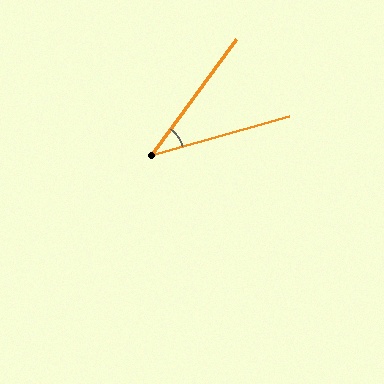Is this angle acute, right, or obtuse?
It is acute.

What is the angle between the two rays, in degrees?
Approximately 38 degrees.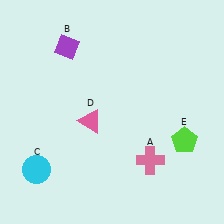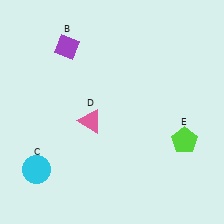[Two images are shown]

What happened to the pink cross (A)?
The pink cross (A) was removed in Image 2. It was in the bottom-right area of Image 1.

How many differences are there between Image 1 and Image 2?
There is 1 difference between the two images.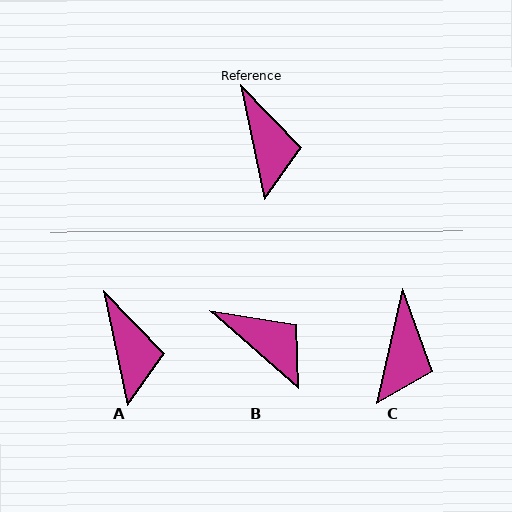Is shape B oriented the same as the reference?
No, it is off by about 37 degrees.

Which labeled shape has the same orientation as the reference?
A.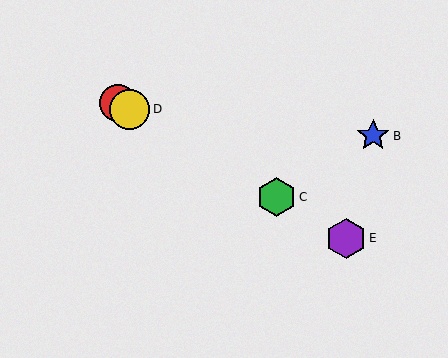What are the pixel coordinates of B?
Object B is at (373, 136).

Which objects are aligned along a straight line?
Objects A, C, D, E are aligned along a straight line.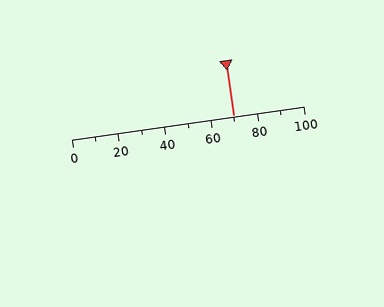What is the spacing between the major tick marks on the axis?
The major ticks are spaced 20 apart.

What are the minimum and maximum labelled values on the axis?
The axis runs from 0 to 100.